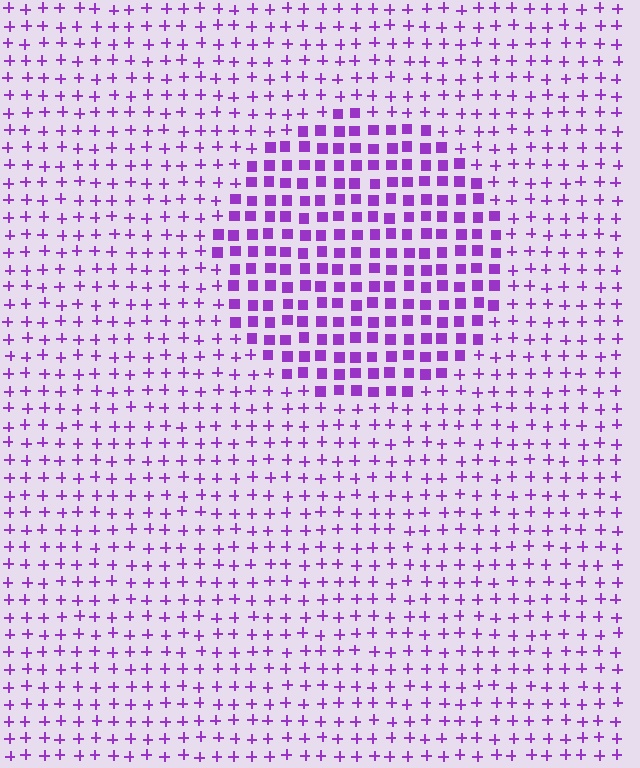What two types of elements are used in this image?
The image uses squares inside the circle region and plus signs outside it.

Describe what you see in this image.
The image is filled with small purple elements arranged in a uniform grid. A circle-shaped region contains squares, while the surrounding area contains plus signs. The boundary is defined purely by the change in element shape.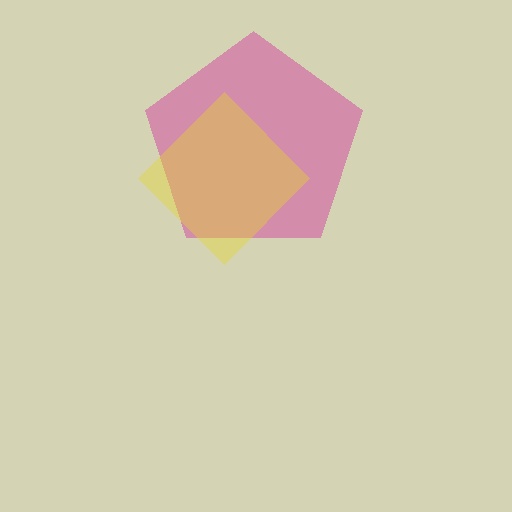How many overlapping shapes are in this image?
There are 2 overlapping shapes in the image.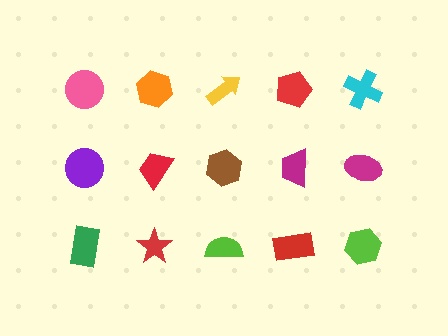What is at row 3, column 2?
A red star.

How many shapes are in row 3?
5 shapes.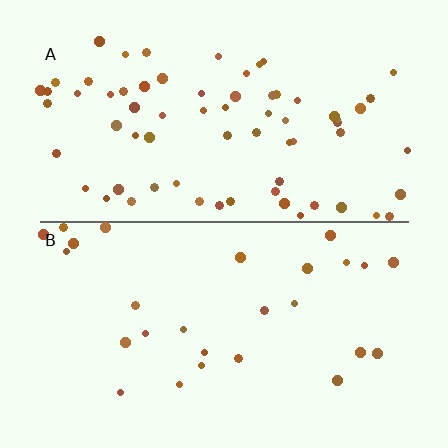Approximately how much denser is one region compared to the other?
Approximately 2.6× — region A over region B.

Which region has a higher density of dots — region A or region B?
A (the top).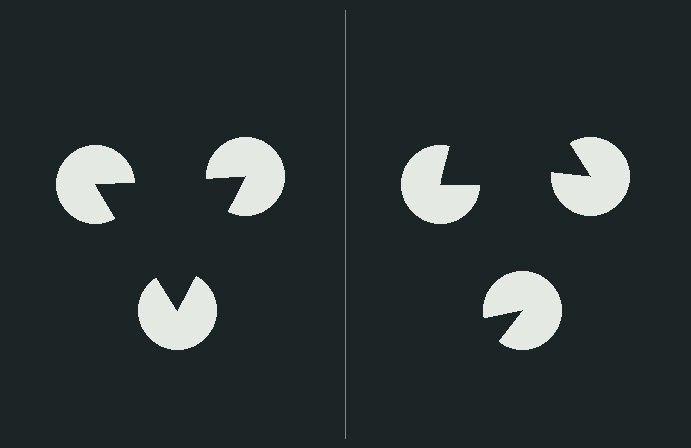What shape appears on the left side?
An illusory triangle.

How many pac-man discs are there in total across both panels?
6 — 3 on each side.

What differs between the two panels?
The pac-man discs are positioned identically on both sides; only the wedge orientations differ. On the left they align to a triangle; on the right they are misaligned.